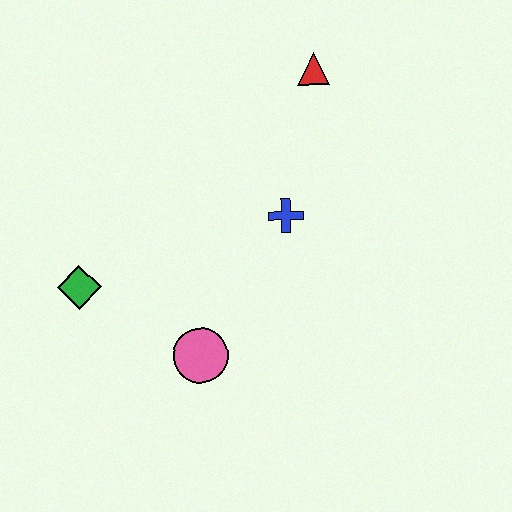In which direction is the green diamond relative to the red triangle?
The green diamond is to the left of the red triangle.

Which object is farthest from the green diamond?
The red triangle is farthest from the green diamond.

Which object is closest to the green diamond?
The pink circle is closest to the green diamond.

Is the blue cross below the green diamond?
No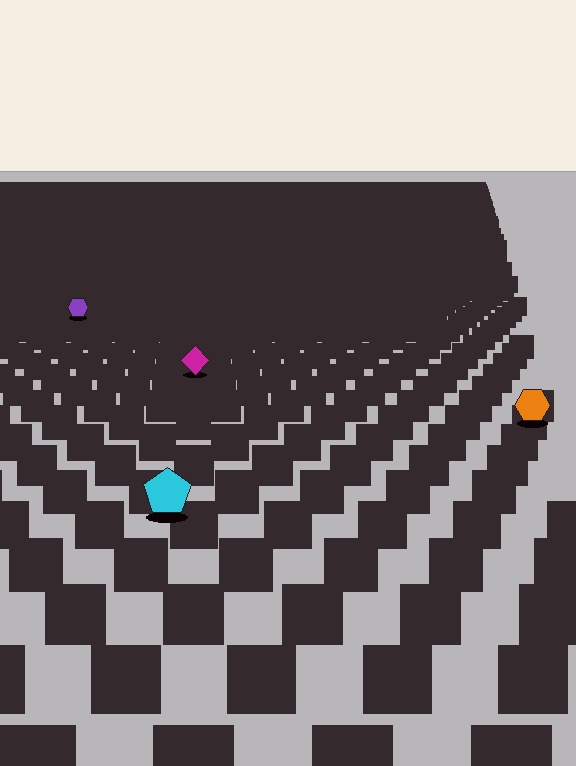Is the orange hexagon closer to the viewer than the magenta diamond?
Yes. The orange hexagon is closer — you can tell from the texture gradient: the ground texture is coarser near it.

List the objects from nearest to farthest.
From nearest to farthest: the cyan pentagon, the orange hexagon, the magenta diamond, the purple hexagon.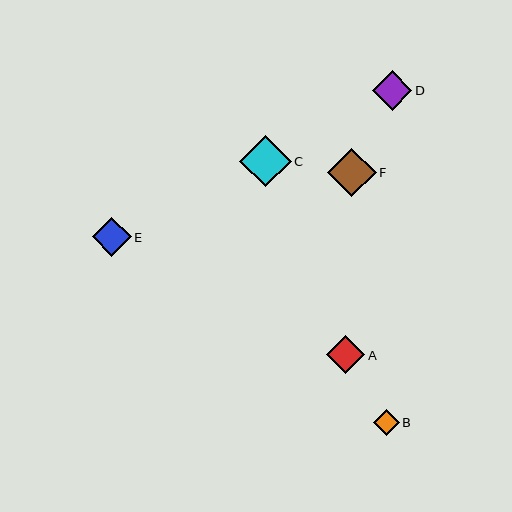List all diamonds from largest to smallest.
From largest to smallest: C, F, D, E, A, B.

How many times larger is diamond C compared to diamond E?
Diamond C is approximately 1.3 times the size of diamond E.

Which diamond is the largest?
Diamond C is the largest with a size of approximately 52 pixels.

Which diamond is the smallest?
Diamond B is the smallest with a size of approximately 26 pixels.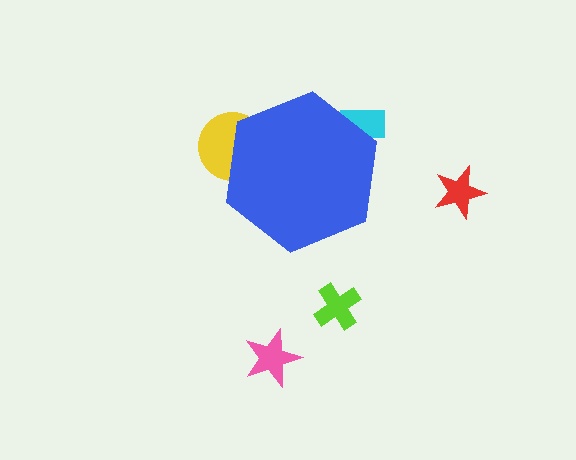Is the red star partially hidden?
No, the red star is fully visible.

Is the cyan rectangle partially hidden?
Yes, the cyan rectangle is partially hidden behind the blue hexagon.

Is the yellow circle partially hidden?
Yes, the yellow circle is partially hidden behind the blue hexagon.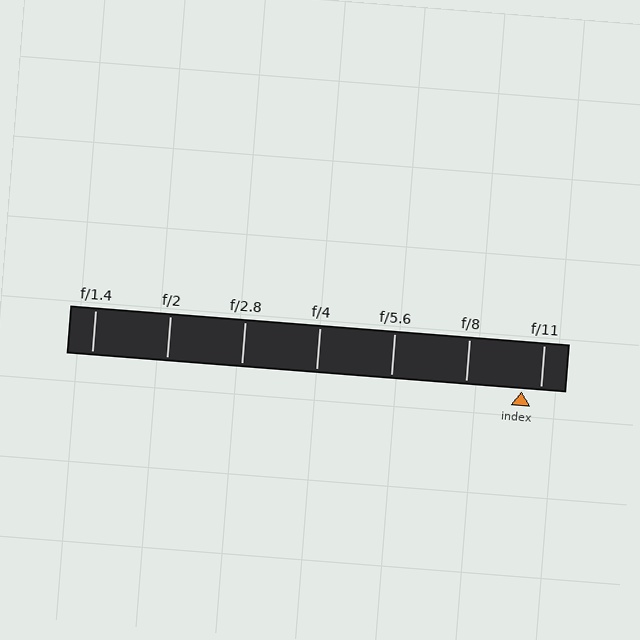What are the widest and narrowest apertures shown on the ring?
The widest aperture shown is f/1.4 and the narrowest is f/11.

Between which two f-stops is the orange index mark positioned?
The index mark is between f/8 and f/11.